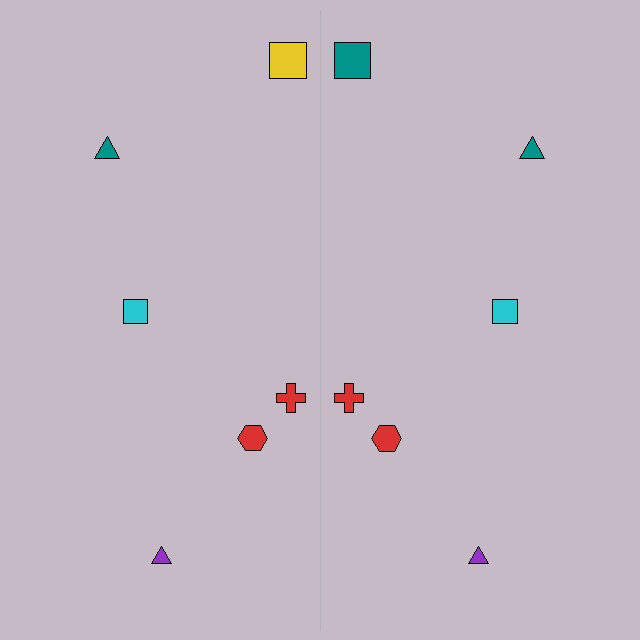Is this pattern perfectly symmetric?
No, the pattern is not perfectly symmetric. The teal square on the right side breaks the symmetry — its mirror counterpart is yellow.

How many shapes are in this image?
There are 12 shapes in this image.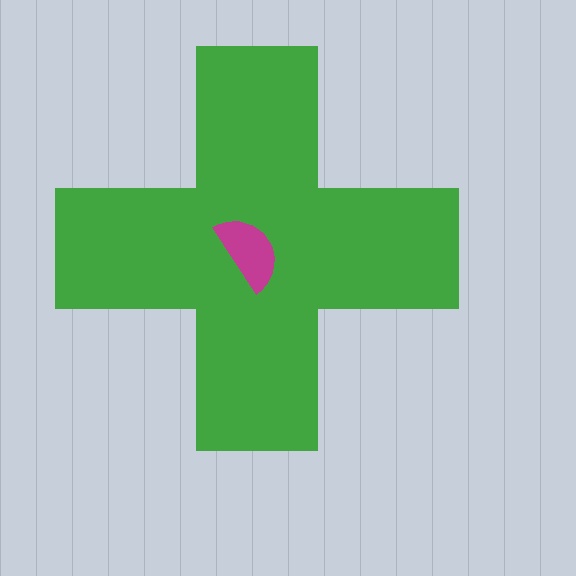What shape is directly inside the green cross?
The magenta semicircle.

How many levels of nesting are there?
2.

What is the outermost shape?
The green cross.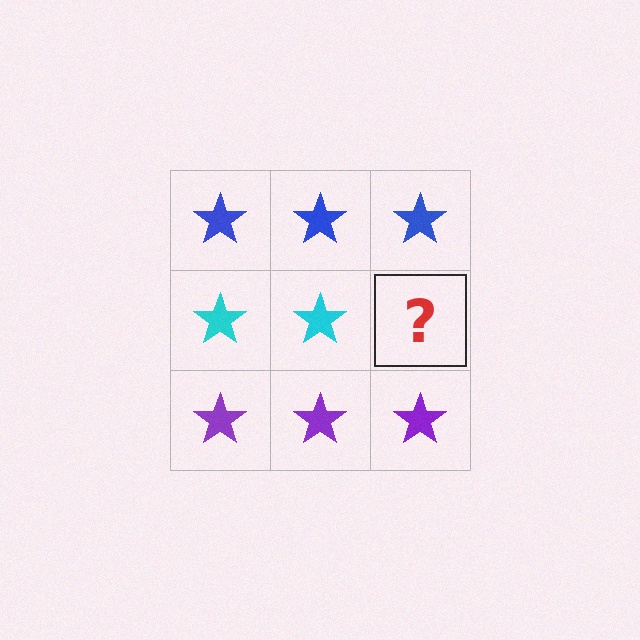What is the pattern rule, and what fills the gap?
The rule is that each row has a consistent color. The gap should be filled with a cyan star.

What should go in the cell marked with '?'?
The missing cell should contain a cyan star.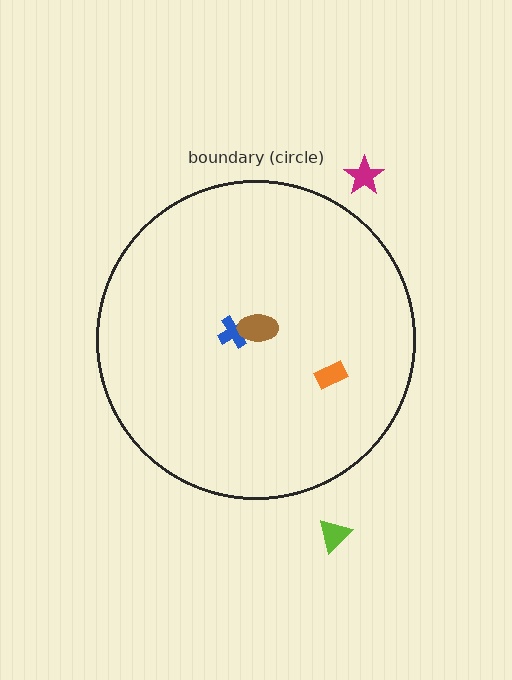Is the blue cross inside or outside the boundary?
Inside.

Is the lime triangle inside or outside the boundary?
Outside.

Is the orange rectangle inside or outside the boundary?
Inside.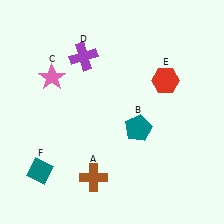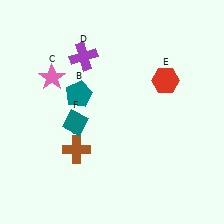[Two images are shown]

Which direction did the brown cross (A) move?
The brown cross (A) moved up.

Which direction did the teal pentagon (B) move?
The teal pentagon (B) moved left.